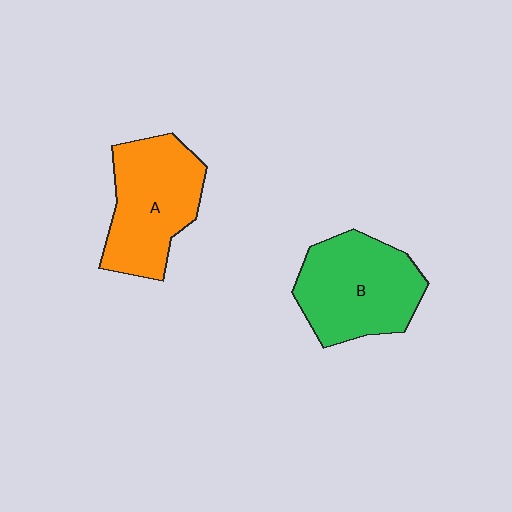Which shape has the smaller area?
Shape A (orange).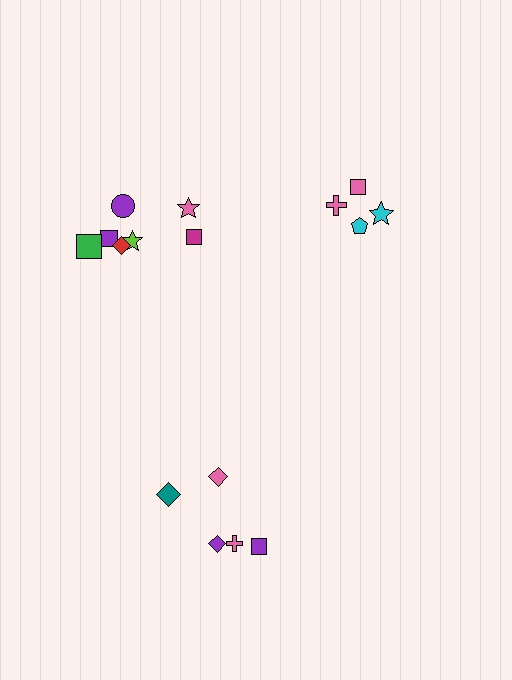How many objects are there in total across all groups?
There are 16 objects.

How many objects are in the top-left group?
There are 7 objects.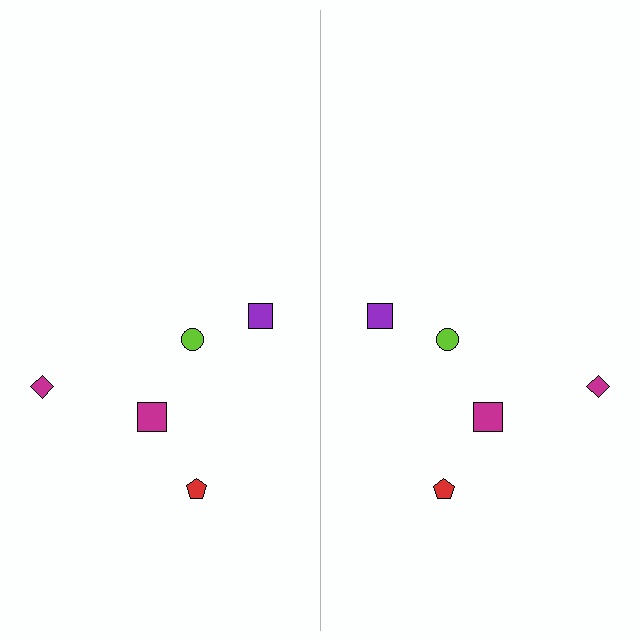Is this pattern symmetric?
Yes, this pattern has bilateral (reflection) symmetry.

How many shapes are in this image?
There are 10 shapes in this image.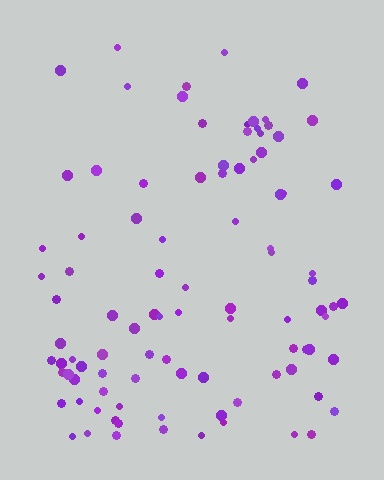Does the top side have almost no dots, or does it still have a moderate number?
Still a moderate number, just noticeably fewer than the bottom.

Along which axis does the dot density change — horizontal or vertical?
Vertical.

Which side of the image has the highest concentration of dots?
The bottom.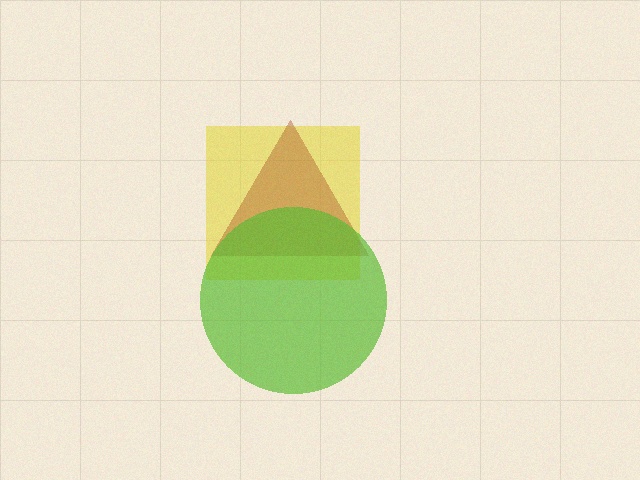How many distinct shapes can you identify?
There are 3 distinct shapes: a yellow square, a brown triangle, a lime circle.